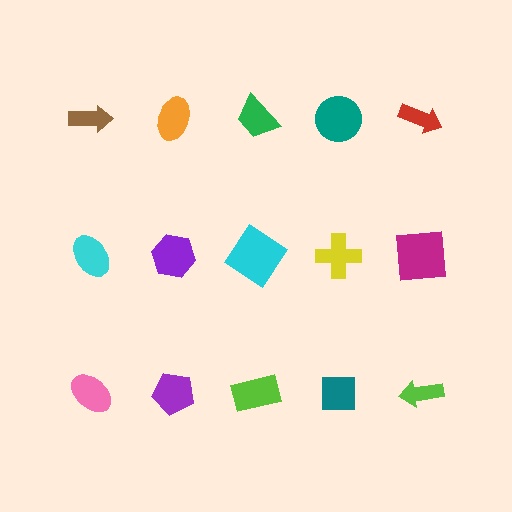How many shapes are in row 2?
5 shapes.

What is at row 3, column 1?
A pink ellipse.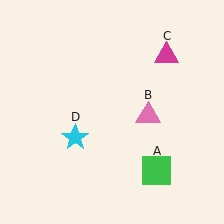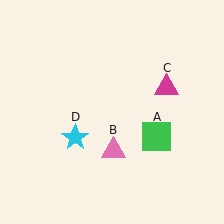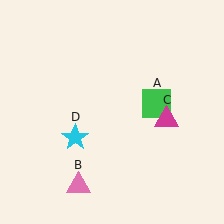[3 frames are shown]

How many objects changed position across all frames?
3 objects changed position: green square (object A), pink triangle (object B), magenta triangle (object C).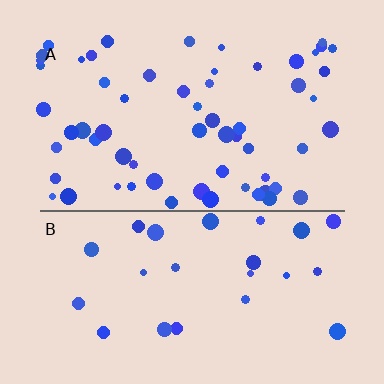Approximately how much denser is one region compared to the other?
Approximately 2.5× — region A over region B.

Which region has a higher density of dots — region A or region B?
A (the top).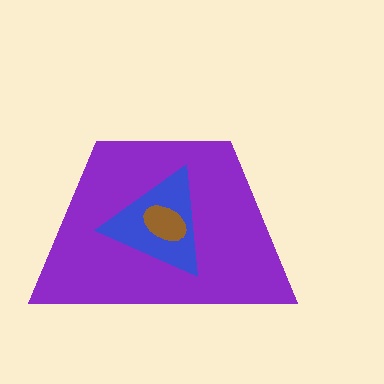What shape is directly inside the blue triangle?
The brown ellipse.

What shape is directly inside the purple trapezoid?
The blue triangle.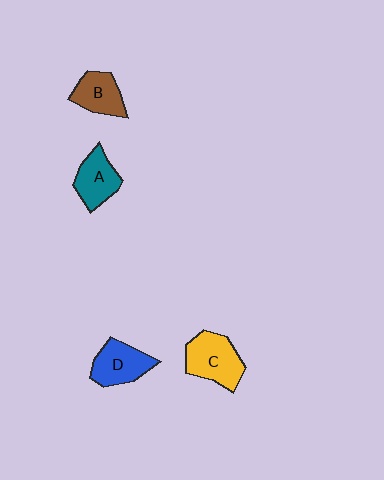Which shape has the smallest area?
Shape B (brown).